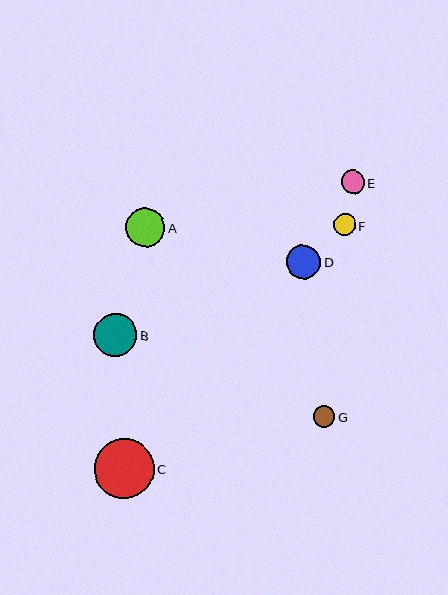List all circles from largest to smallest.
From largest to smallest: C, B, A, D, E, F, G.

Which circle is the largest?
Circle C is the largest with a size of approximately 60 pixels.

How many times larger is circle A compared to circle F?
Circle A is approximately 1.8 times the size of circle F.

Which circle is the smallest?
Circle G is the smallest with a size of approximately 21 pixels.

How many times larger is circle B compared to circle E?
Circle B is approximately 1.8 times the size of circle E.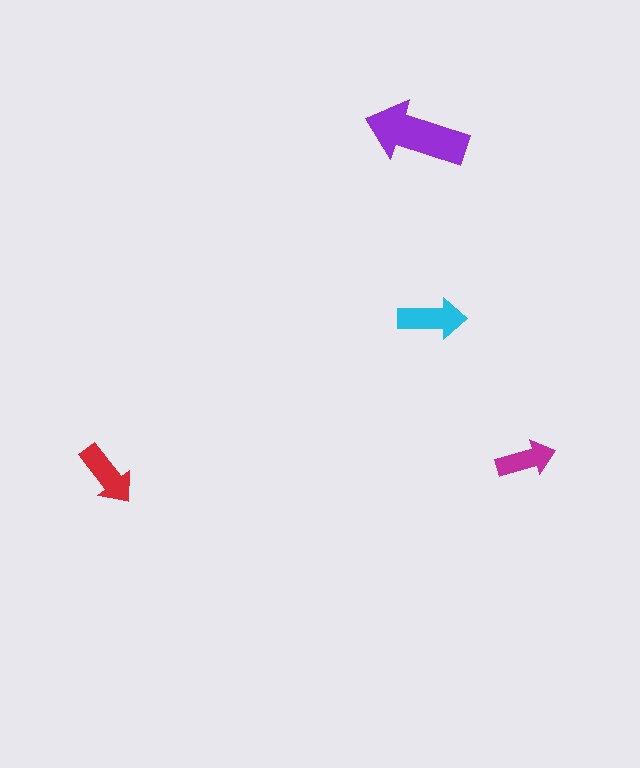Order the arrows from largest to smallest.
the purple one, the cyan one, the red one, the magenta one.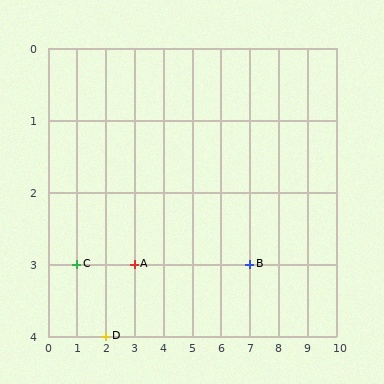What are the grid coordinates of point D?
Point D is at grid coordinates (2, 4).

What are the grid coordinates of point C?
Point C is at grid coordinates (1, 3).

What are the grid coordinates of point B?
Point B is at grid coordinates (7, 3).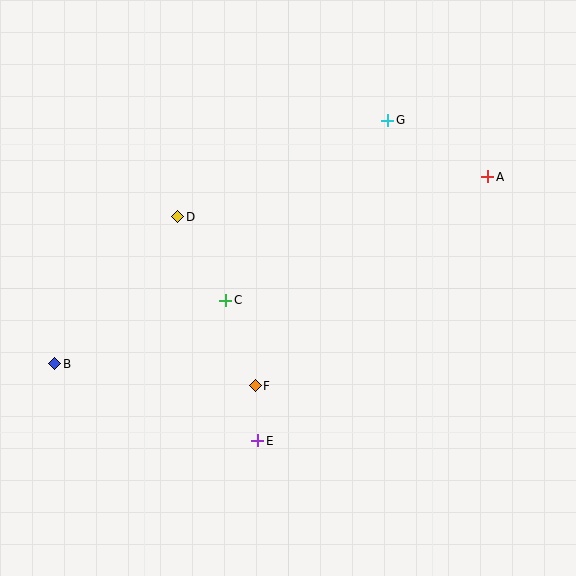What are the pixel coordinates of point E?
Point E is at (258, 441).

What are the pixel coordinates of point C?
Point C is at (226, 300).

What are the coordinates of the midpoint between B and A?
The midpoint between B and A is at (271, 270).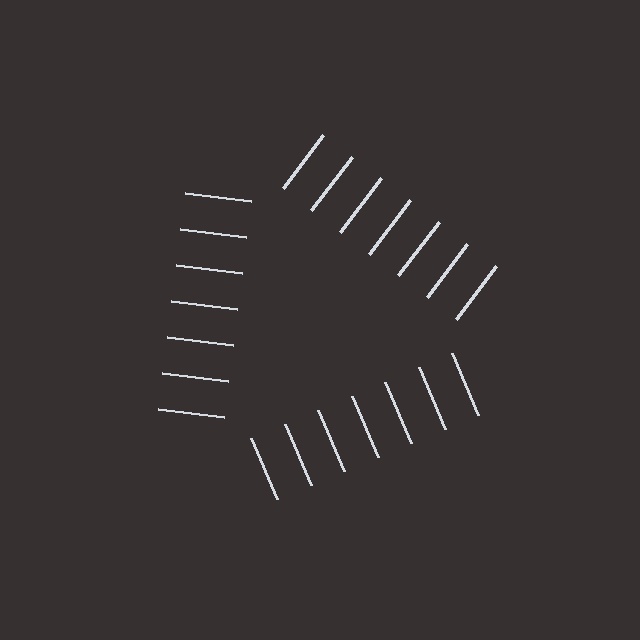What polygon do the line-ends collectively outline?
An illusory triangle — the line segments terminate on its edges but no continuous stroke is drawn.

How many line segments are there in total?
21 — 7 along each of the 3 edges.